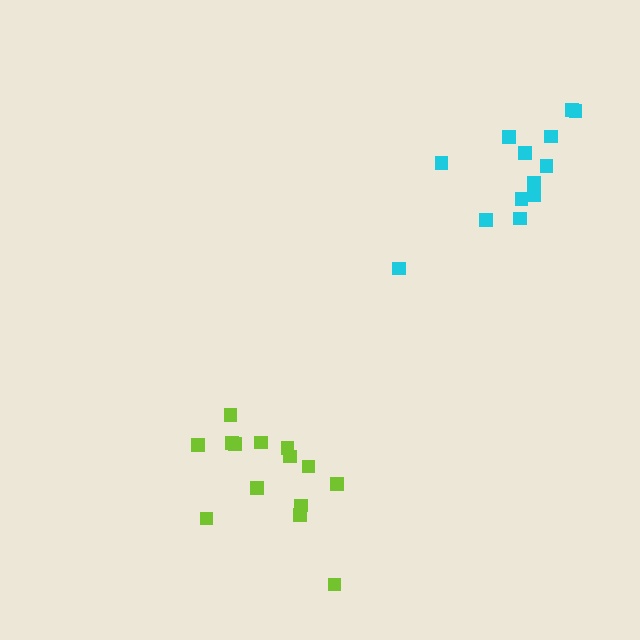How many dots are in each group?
Group 1: 14 dots, Group 2: 13 dots (27 total).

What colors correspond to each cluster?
The clusters are colored: lime, cyan.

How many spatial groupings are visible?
There are 2 spatial groupings.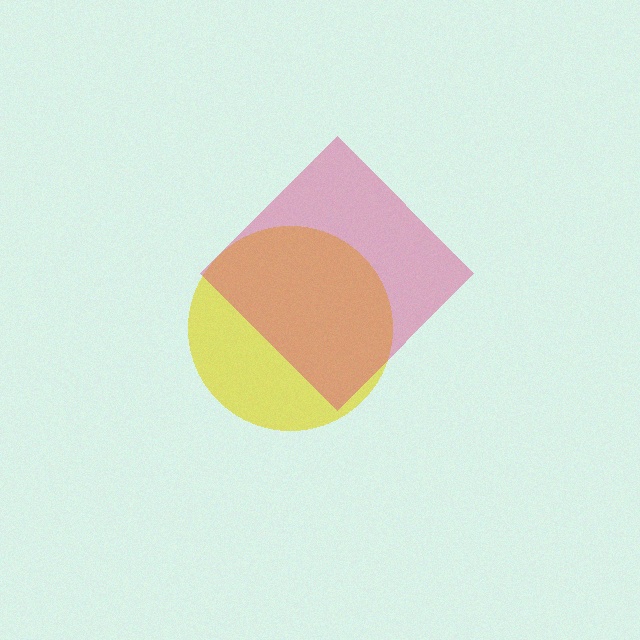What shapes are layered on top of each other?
The layered shapes are: a yellow circle, a magenta diamond.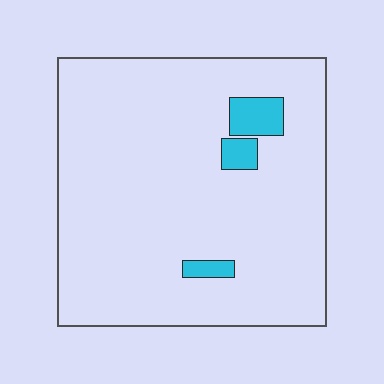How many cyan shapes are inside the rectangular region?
3.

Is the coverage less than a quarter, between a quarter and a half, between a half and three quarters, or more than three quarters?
Less than a quarter.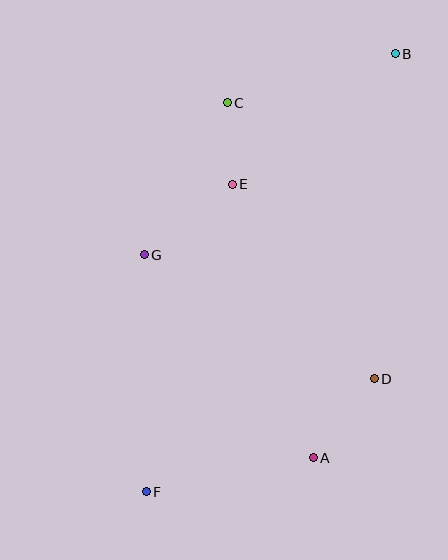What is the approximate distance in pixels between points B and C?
The distance between B and C is approximately 175 pixels.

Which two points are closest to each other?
Points C and E are closest to each other.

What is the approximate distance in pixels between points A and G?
The distance between A and G is approximately 264 pixels.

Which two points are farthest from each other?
Points B and F are farthest from each other.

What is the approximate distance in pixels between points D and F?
The distance between D and F is approximately 254 pixels.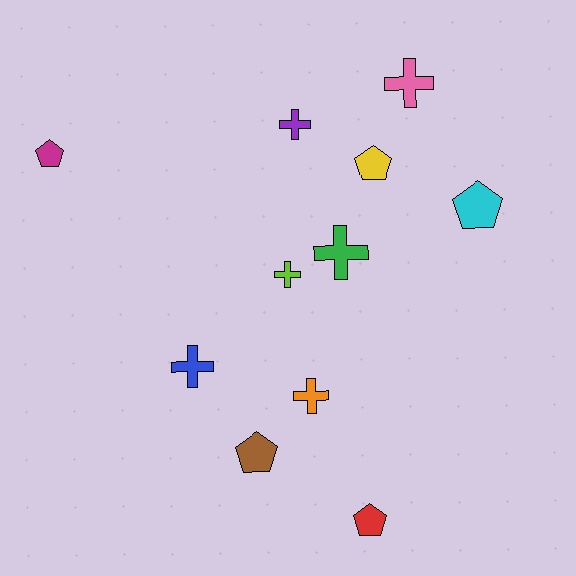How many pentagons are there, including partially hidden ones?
There are 5 pentagons.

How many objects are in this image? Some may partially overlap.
There are 11 objects.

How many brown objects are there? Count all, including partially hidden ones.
There is 1 brown object.